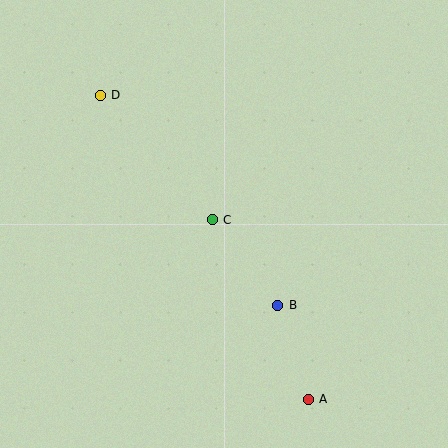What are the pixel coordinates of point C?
Point C is at (212, 220).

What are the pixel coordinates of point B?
Point B is at (278, 305).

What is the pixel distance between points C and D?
The distance between C and D is 168 pixels.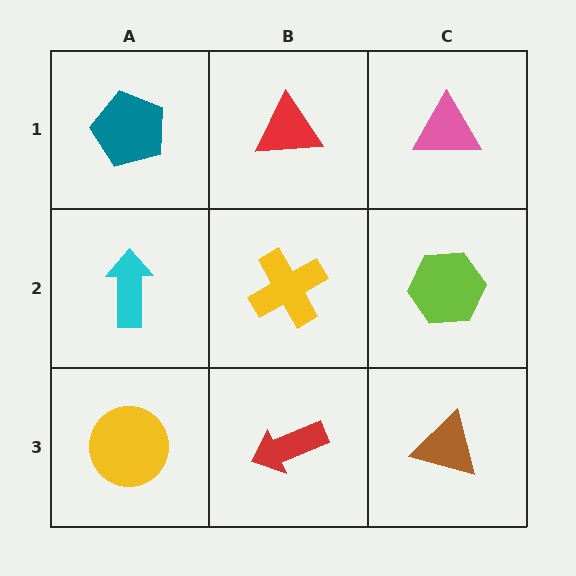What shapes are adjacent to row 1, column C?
A lime hexagon (row 2, column C), a red triangle (row 1, column B).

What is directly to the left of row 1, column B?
A teal pentagon.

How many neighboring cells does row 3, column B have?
3.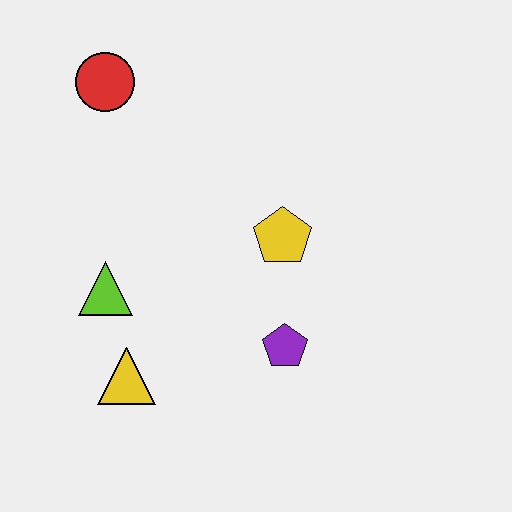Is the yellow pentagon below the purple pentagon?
No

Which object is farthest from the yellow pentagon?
The red circle is farthest from the yellow pentagon.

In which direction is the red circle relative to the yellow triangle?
The red circle is above the yellow triangle.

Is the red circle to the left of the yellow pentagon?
Yes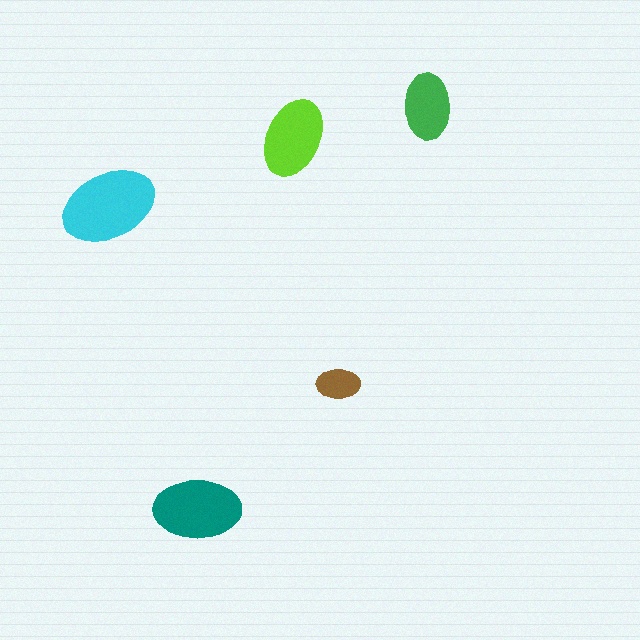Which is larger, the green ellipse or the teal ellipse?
The teal one.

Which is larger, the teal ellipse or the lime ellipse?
The teal one.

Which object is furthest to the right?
The green ellipse is rightmost.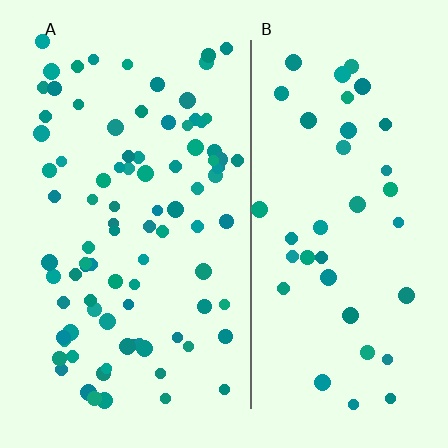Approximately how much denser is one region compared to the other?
Approximately 2.3× — region A over region B.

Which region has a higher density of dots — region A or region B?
A (the left).